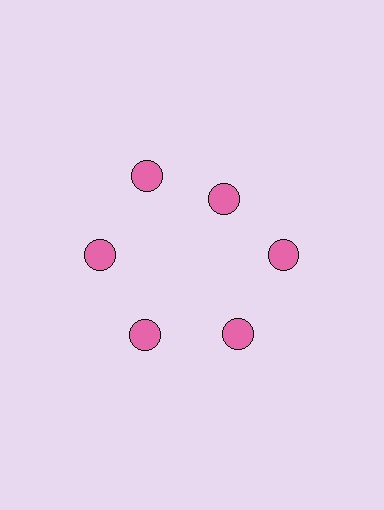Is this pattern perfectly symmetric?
No. The 6 pink circles are arranged in a ring, but one element near the 1 o'clock position is pulled inward toward the center, breaking the 6-fold rotational symmetry.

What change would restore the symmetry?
The symmetry would be restored by moving it outward, back onto the ring so that all 6 circles sit at equal angles and equal distance from the center.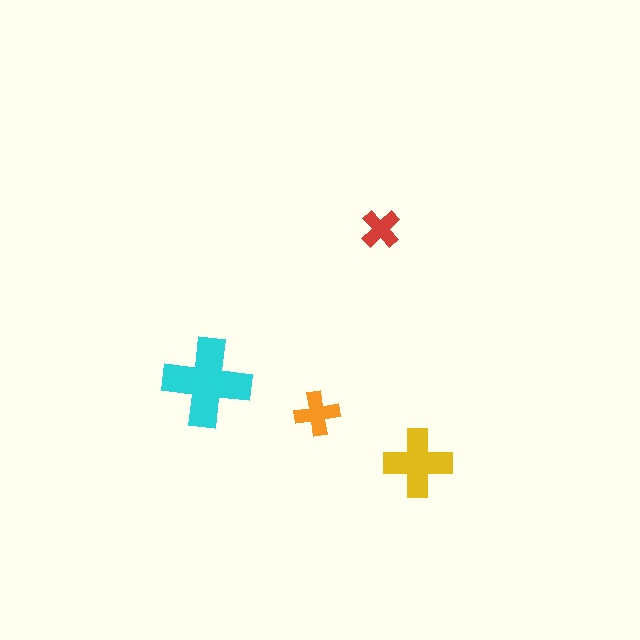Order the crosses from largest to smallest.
the cyan one, the yellow one, the orange one, the red one.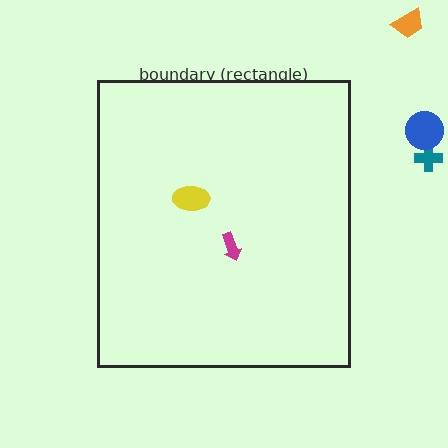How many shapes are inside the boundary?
2 inside, 3 outside.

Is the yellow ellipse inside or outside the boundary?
Inside.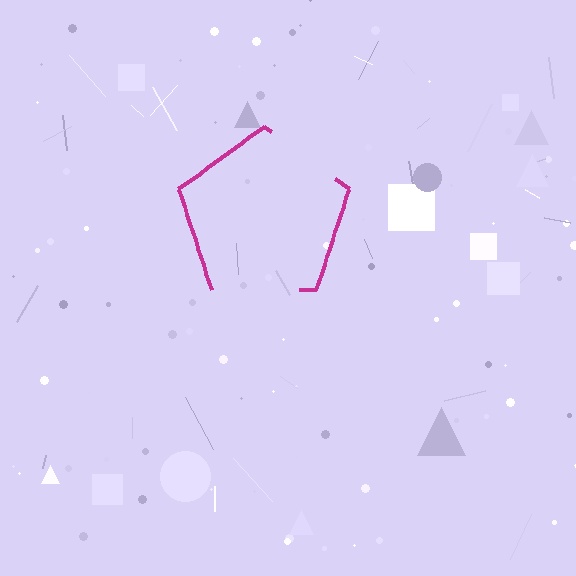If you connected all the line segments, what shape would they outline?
They would outline a pentagon.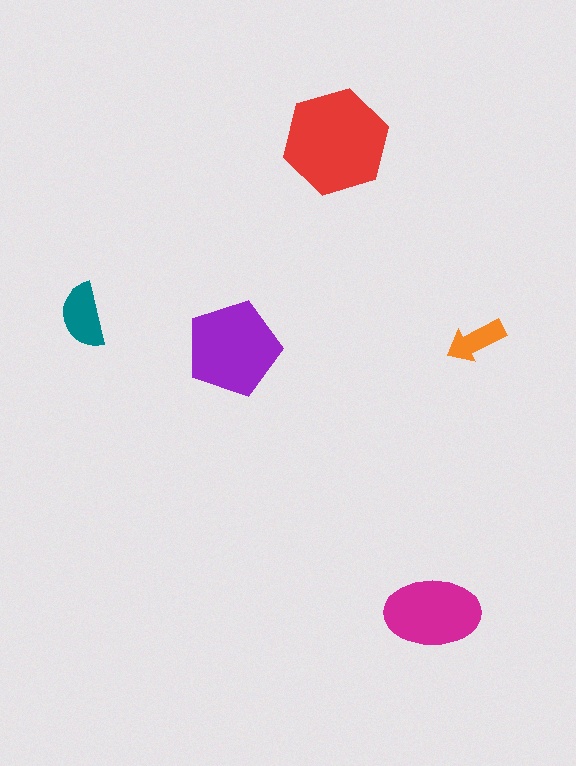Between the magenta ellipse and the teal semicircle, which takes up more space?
The magenta ellipse.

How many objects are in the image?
There are 5 objects in the image.